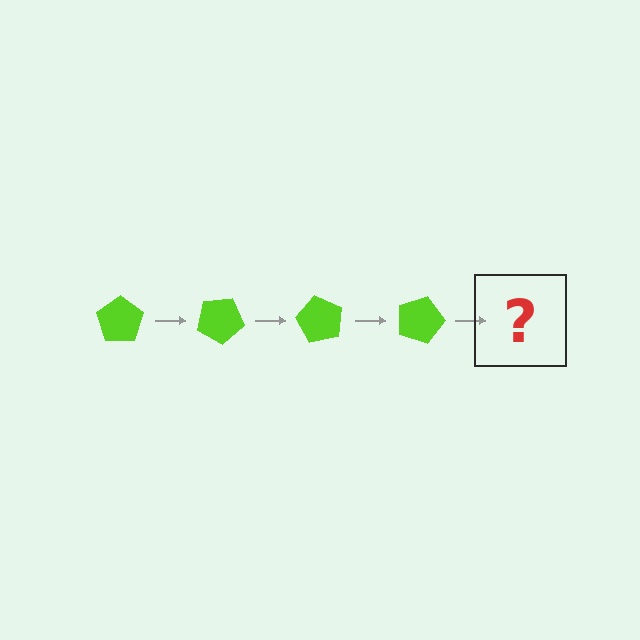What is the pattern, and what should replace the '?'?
The pattern is that the pentagon rotates 30 degrees each step. The '?' should be a lime pentagon rotated 120 degrees.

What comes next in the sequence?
The next element should be a lime pentagon rotated 120 degrees.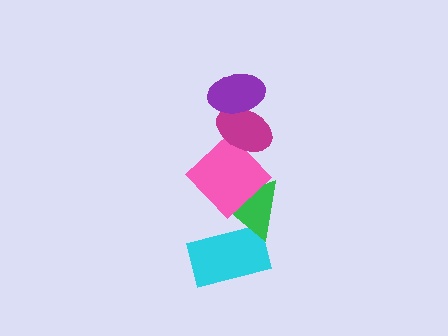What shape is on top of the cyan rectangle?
The green triangle is on top of the cyan rectangle.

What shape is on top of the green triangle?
The pink diamond is on top of the green triangle.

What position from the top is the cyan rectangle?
The cyan rectangle is 5th from the top.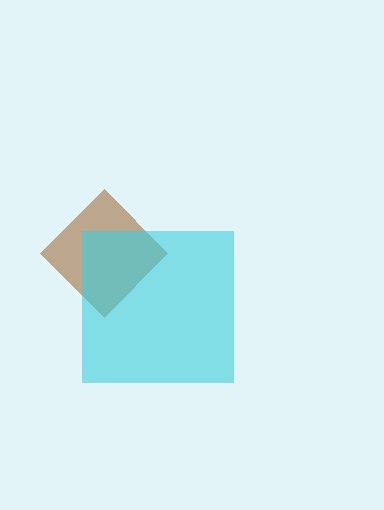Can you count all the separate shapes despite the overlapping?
Yes, there are 2 separate shapes.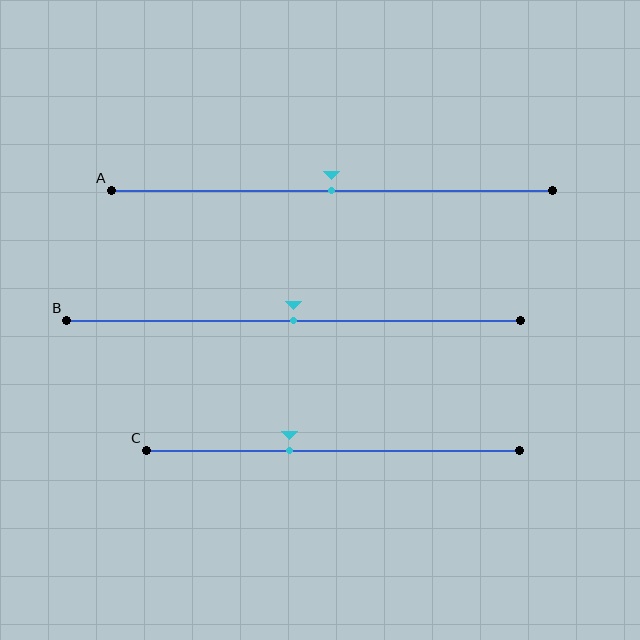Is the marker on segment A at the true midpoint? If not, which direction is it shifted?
Yes, the marker on segment A is at the true midpoint.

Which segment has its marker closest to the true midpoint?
Segment A has its marker closest to the true midpoint.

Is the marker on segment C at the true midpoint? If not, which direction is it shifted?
No, the marker on segment C is shifted to the left by about 12% of the segment length.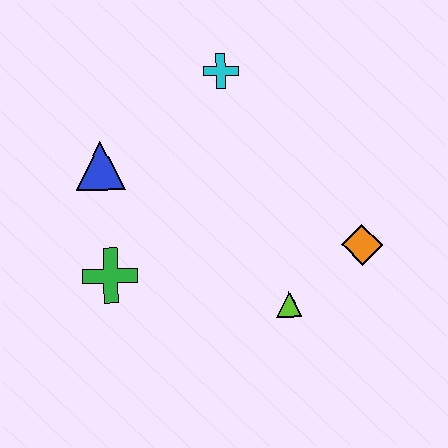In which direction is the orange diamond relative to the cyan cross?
The orange diamond is below the cyan cross.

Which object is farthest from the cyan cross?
The lime triangle is farthest from the cyan cross.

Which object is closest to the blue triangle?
The green cross is closest to the blue triangle.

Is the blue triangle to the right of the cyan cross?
No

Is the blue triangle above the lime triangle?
Yes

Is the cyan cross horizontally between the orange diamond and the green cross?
Yes